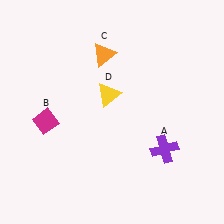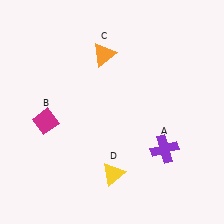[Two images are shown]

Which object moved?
The yellow triangle (D) moved down.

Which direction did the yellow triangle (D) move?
The yellow triangle (D) moved down.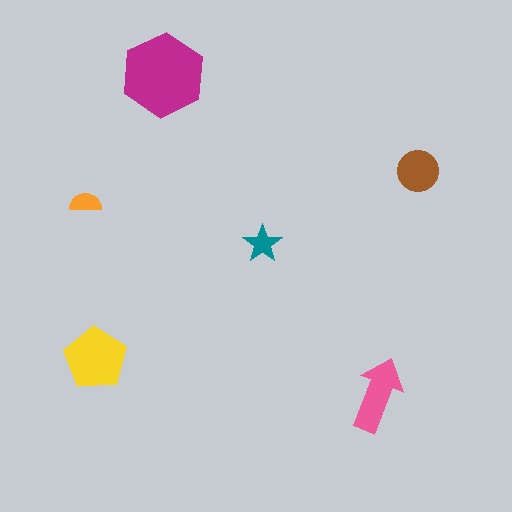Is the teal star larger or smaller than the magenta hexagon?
Smaller.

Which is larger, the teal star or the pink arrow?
The pink arrow.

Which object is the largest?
The magenta hexagon.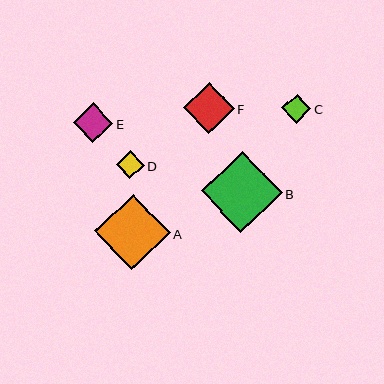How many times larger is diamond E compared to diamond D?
Diamond E is approximately 1.4 times the size of diamond D.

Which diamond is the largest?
Diamond B is the largest with a size of approximately 81 pixels.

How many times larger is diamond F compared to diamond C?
Diamond F is approximately 1.8 times the size of diamond C.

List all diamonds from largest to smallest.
From largest to smallest: B, A, F, E, C, D.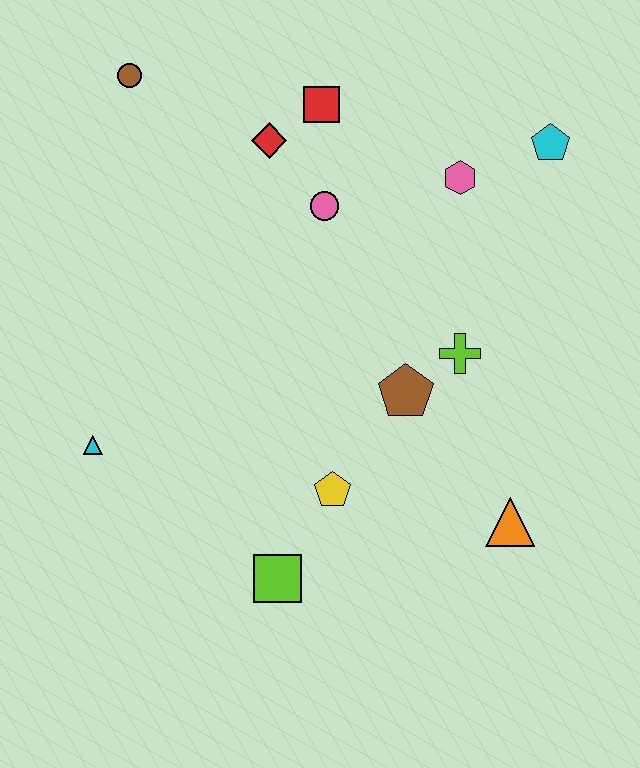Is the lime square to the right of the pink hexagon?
No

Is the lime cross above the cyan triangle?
Yes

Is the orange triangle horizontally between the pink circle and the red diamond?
No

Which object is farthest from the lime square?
The brown circle is farthest from the lime square.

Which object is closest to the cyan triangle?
The lime square is closest to the cyan triangle.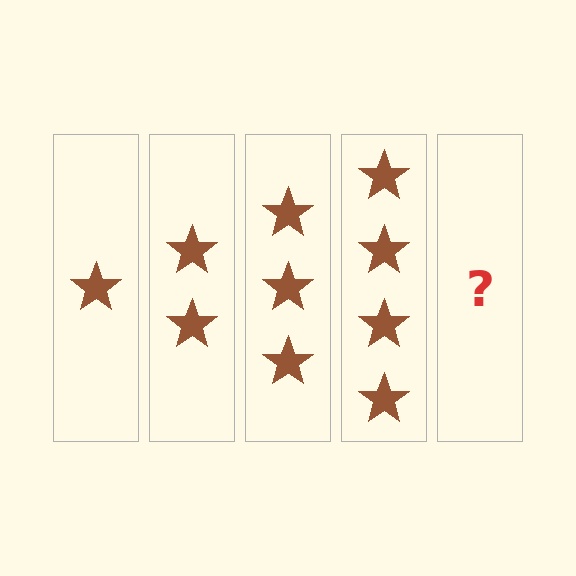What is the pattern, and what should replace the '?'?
The pattern is that each step adds one more star. The '?' should be 5 stars.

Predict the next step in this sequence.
The next step is 5 stars.